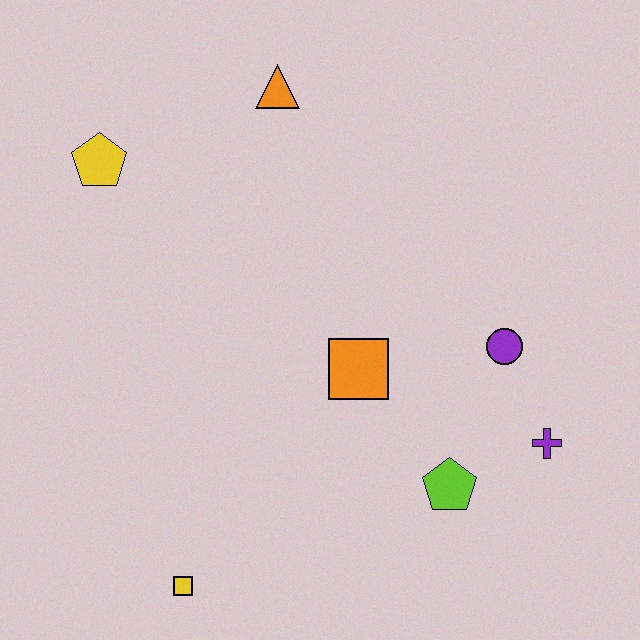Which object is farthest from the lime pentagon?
The yellow pentagon is farthest from the lime pentagon.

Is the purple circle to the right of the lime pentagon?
Yes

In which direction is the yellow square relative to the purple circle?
The yellow square is to the left of the purple circle.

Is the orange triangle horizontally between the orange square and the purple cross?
No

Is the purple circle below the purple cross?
No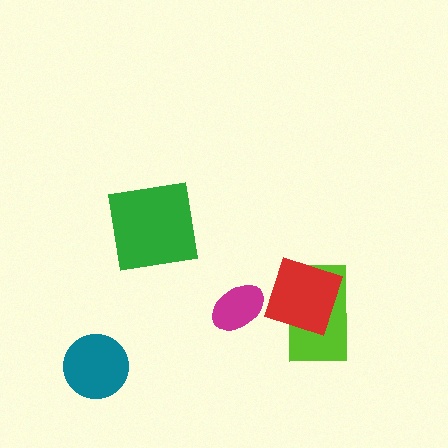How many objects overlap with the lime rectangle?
1 object overlaps with the lime rectangle.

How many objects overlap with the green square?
0 objects overlap with the green square.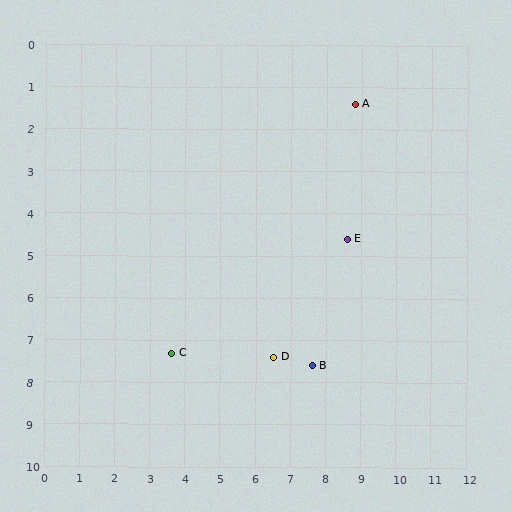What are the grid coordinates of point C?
Point C is at approximately (3.6, 7.3).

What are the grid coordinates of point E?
Point E is at approximately (8.6, 4.6).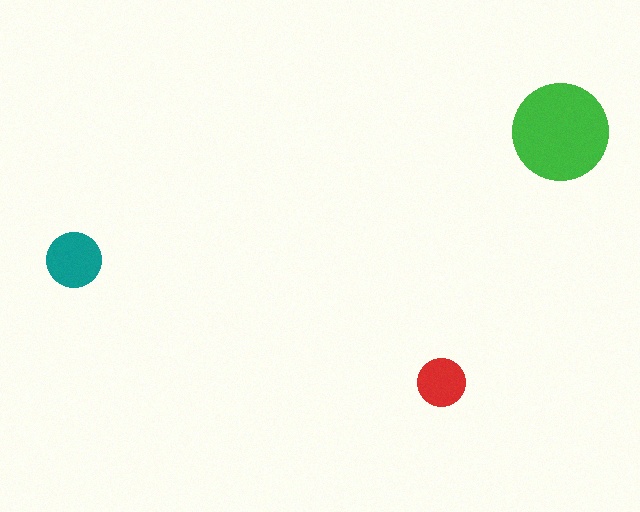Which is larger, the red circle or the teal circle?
The teal one.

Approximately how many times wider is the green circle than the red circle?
About 2 times wider.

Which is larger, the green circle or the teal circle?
The green one.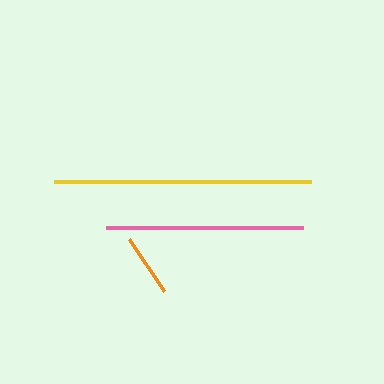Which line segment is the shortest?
The orange line is the shortest at approximately 62 pixels.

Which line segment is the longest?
The yellow line is the longest at approximately 258 pixels.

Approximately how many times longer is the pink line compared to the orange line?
The pink line is approximately 3.2 times the length of the orange line.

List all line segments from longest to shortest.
From longest to shortest: yellow, pink, orange.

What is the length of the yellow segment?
The yellow segment is approximately 258 pixels long.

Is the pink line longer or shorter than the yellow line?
The yellow line is longer than the pink line.